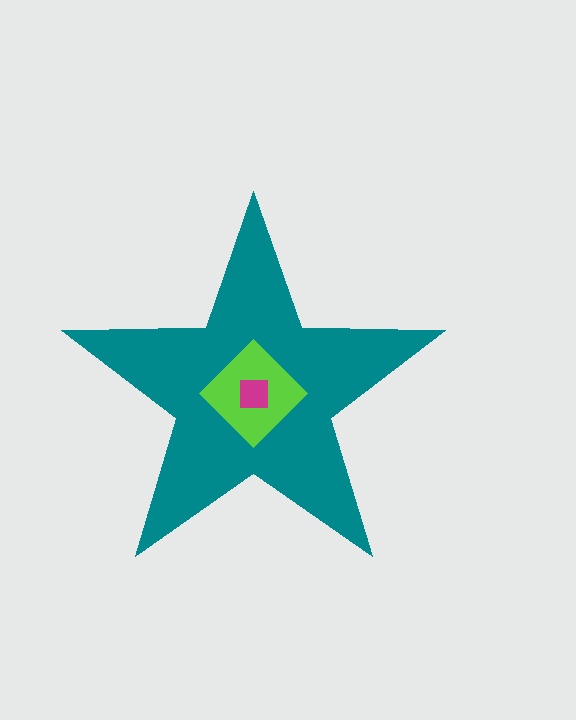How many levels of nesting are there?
3.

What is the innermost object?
The magenta square.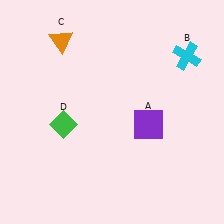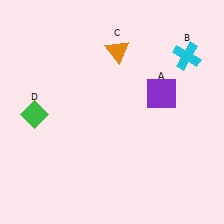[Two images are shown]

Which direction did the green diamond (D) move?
The green diamond (D) moved left.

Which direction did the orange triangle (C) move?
The orange triangle (C) moved right.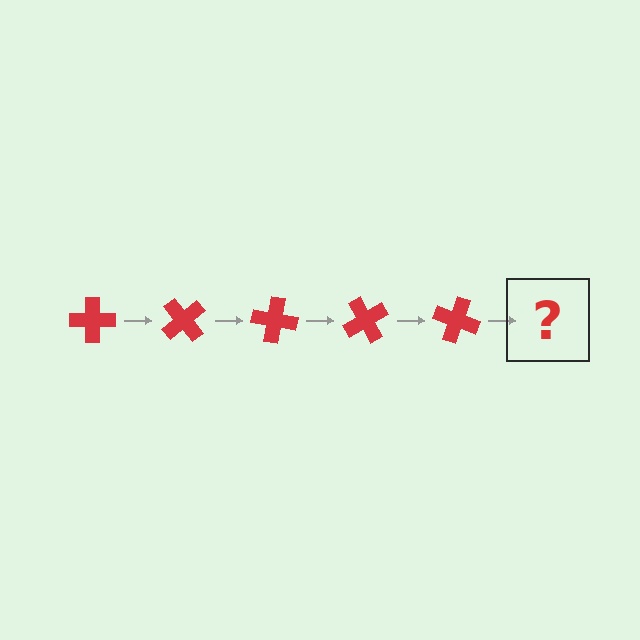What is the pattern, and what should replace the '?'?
The pattern is that the cross rotates 50 degrees each step. The '?' should be a red cross rotated 250 degrees.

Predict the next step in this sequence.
The next step is a red cross rotated 250 degrees.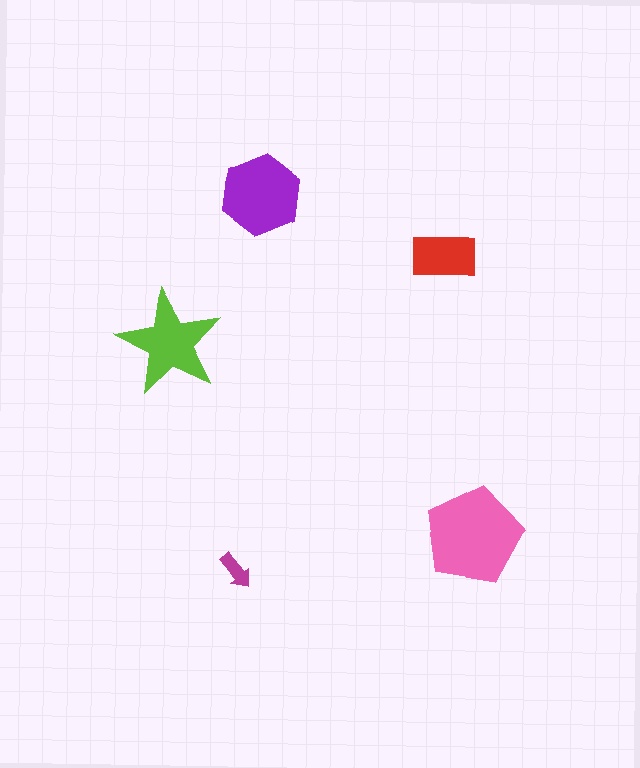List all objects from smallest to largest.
The magenta arrow, the red rectangle, the lime star, the purple hexagon, the pink pentagon.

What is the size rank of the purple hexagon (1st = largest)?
2nd.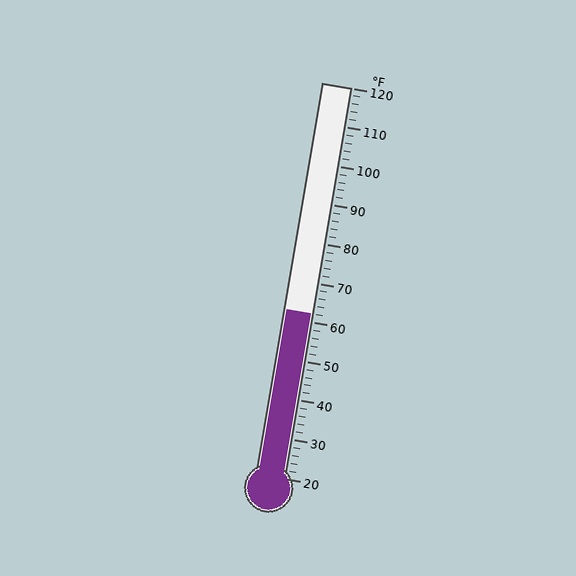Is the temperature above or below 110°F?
The temperature is below 110°F.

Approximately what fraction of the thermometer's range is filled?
The thermometer is filled to approximately 40% of its range.